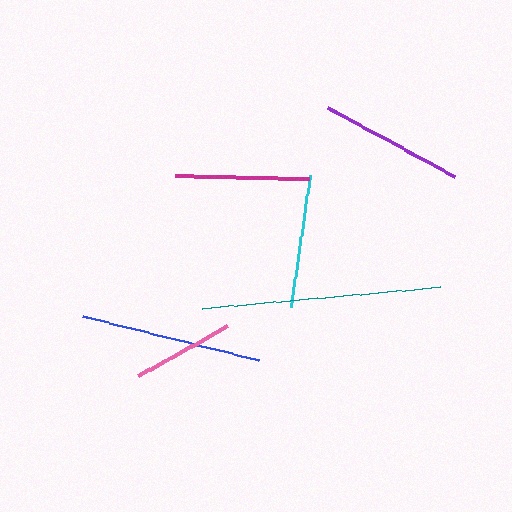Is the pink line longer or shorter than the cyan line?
The cyan line is longer than the pink line.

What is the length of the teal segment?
The teal segment is approximately 240 pixels long.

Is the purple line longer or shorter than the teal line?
The teal line is longer than the purple line.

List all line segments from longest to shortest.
From longest to shortest: teal, blue, purple, magenta, cyan, pink.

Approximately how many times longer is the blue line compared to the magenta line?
The blue line is approximately 1.3 times the length of the magenta line.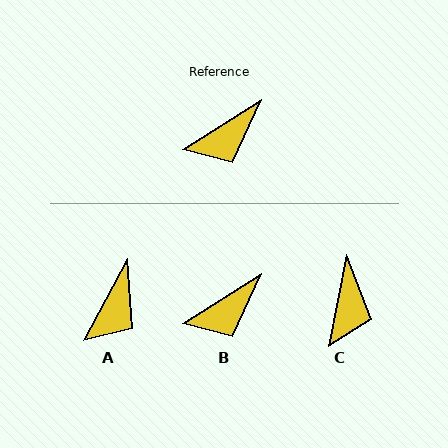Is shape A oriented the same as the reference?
No, it is off by about 29 degrees.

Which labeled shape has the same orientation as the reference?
B.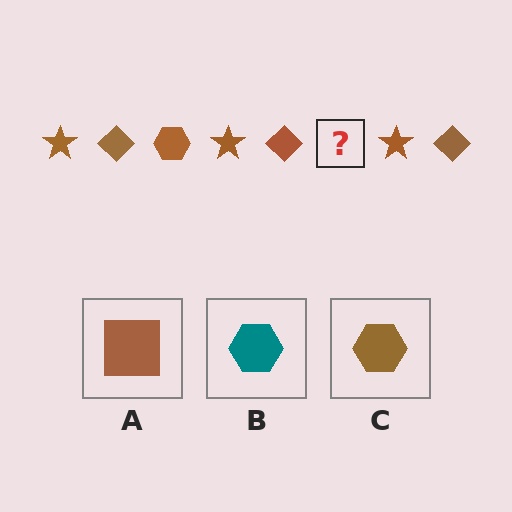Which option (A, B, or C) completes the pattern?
C.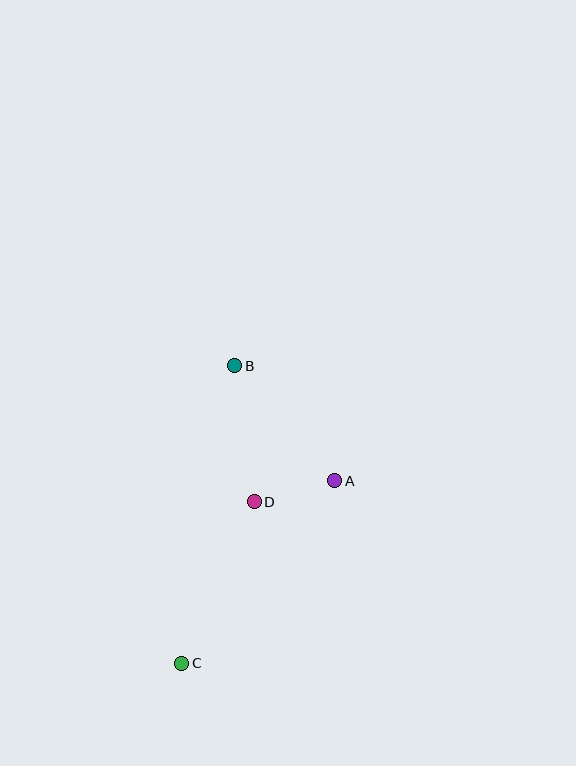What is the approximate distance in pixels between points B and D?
The distance between B and D is approximately 137 pixels.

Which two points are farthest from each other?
Points B and C are farthest from each other.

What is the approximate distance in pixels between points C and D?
The distance between C and D is approximately 177 pixels.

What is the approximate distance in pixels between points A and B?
The distance between A and B is approximately 153 pixels.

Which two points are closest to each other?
Points A and D are closest to each other.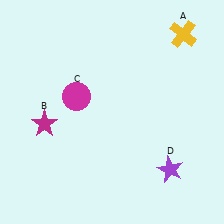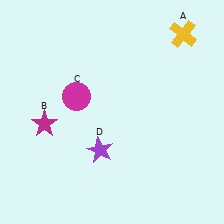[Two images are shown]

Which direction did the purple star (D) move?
The purple star (D) moved left.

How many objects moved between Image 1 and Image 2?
1 object moved between the two images.